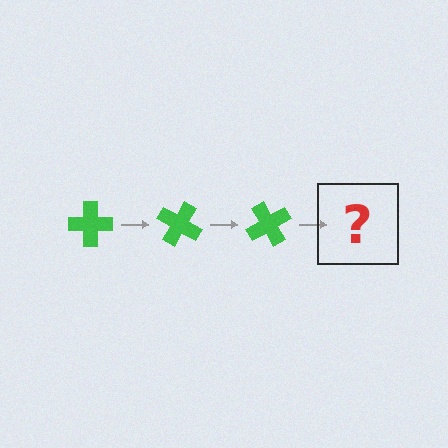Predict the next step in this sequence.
The next step is a green cross rotated 90 degrees.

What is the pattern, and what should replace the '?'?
The pattern is that the cross rotates 30 degrees each step. The '?' should be a green cross rotated 90 degrees.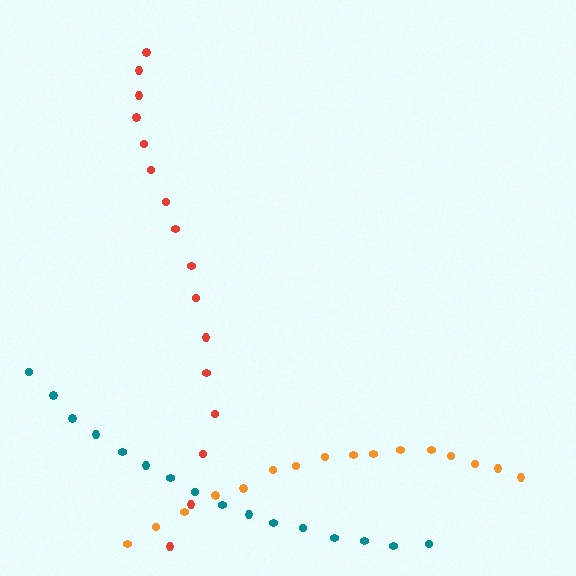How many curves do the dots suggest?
There are 3 distinct paths.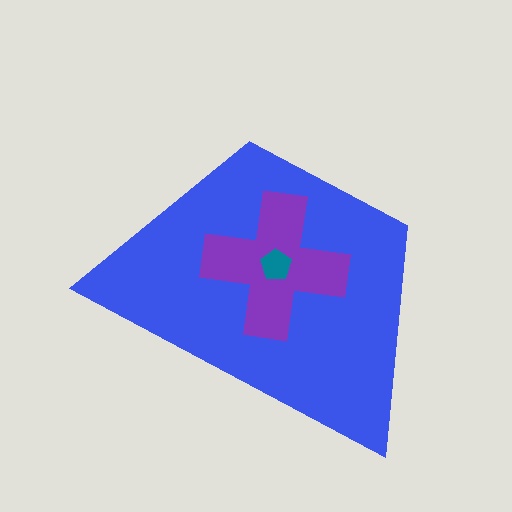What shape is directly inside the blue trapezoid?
The purple cross.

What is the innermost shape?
The teal pentagon.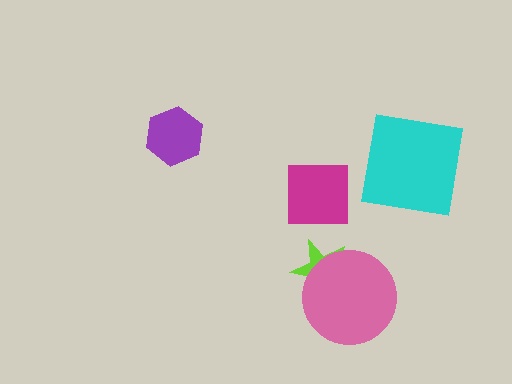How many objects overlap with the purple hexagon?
0 objects overlap with the purple hexagon.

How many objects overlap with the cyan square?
0 objects overlap with the cyan square.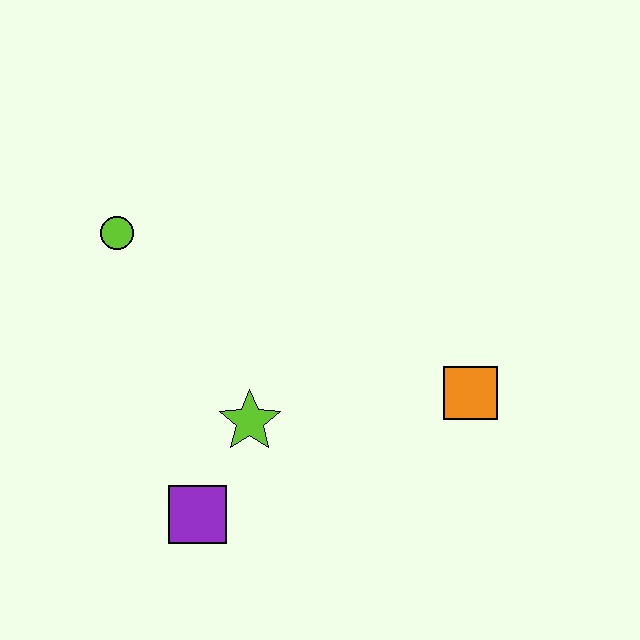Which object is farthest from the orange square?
The lime circle is farthest from the orange square.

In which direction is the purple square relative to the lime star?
The purple square is below the lime star.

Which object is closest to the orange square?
The lime star is closest to the orange square.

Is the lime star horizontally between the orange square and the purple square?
Yes